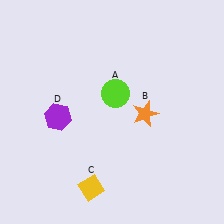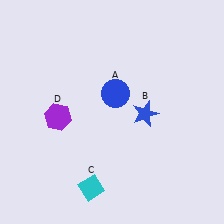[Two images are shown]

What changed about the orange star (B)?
In Image 1, B is orange. In Image 2, it changed to blue.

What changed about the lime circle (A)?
In Image 1, A is lime. In Image 2, it changed to blue.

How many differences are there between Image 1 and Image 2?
There are 3 differences between the two images.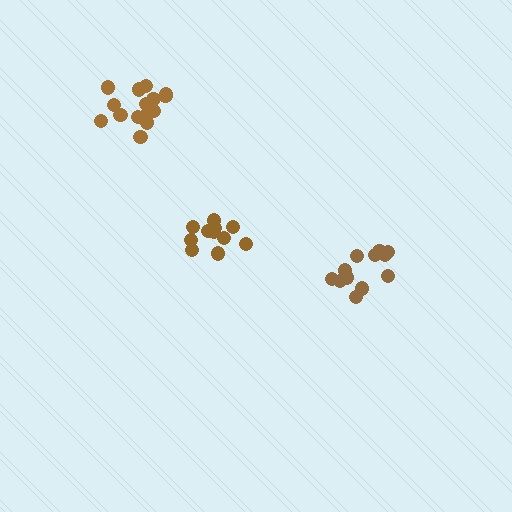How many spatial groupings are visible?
There are 3 spatial groupings.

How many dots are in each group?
Group 1: 15 dots, Group 2: 12 dots, Group 3: 11 dots (38 total).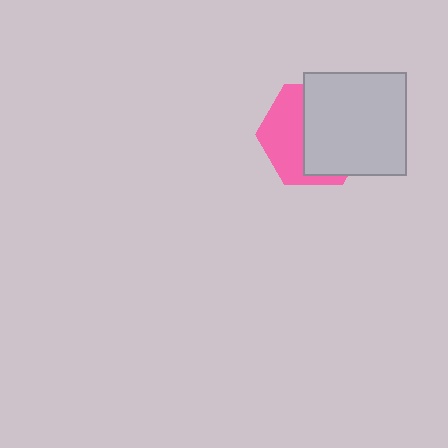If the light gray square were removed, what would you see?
You would see the complete pink hexagon.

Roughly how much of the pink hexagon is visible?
A small part of it is visible (roughly 43%).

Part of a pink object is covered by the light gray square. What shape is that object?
It is a hexagon.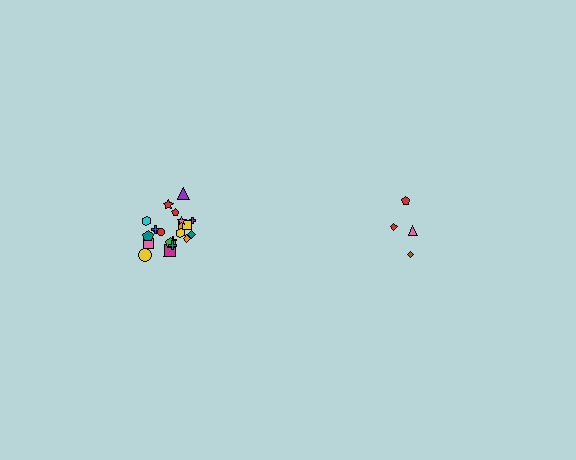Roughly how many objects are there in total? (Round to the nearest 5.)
Roughly 25 objects in total.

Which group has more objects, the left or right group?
The left group.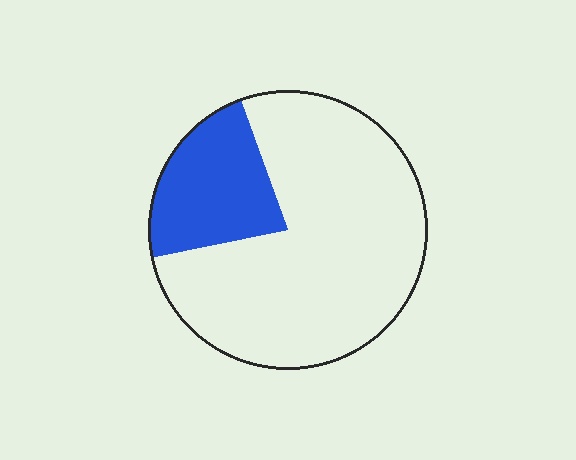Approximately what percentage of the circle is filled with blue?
Approximately 25%.